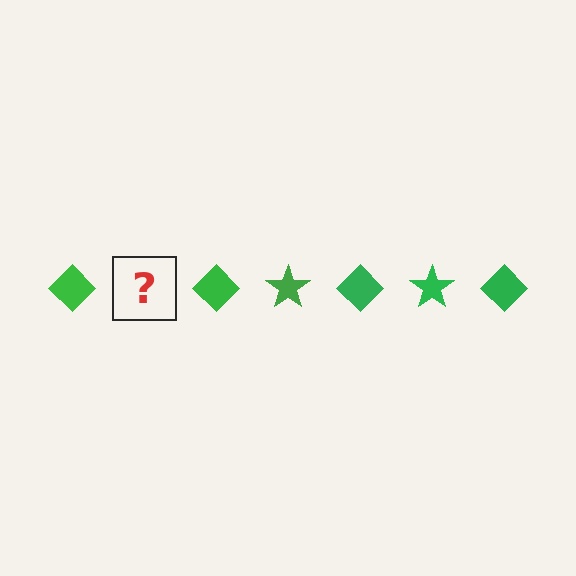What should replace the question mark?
The question mark should be replaced with a green star.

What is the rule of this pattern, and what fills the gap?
The rule is that the pattern cycles through diamond, star shapes in green. The gap should be filled with a green star.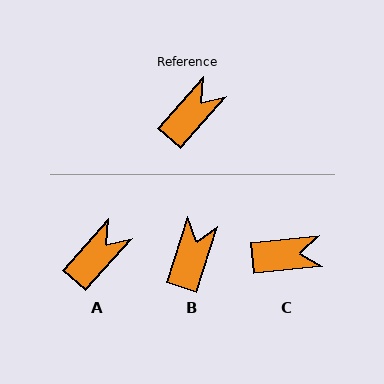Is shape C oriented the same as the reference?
No, it is off by about 42 degrees.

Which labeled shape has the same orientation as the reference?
A.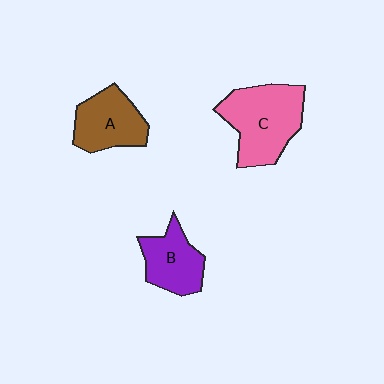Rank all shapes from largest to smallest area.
From largest to smallest: C (pink), A (brown), B (purple).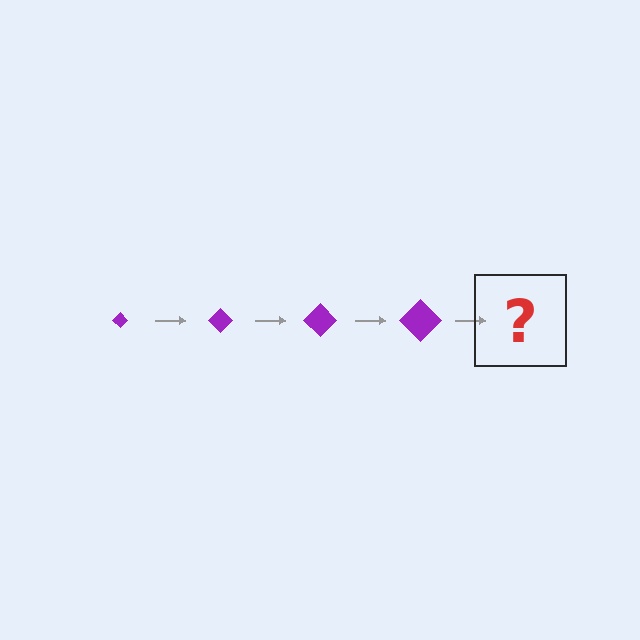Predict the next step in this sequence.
The next step is a purple diamond, larger than the previous one.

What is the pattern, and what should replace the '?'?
The pattern is that the diamond gets progressively larger each step. The '?' should be a purple diamond, larger than the previous one.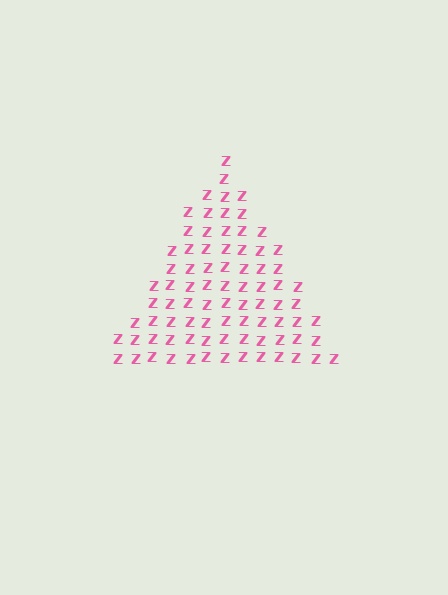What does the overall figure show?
The overall figure shows a triangle.